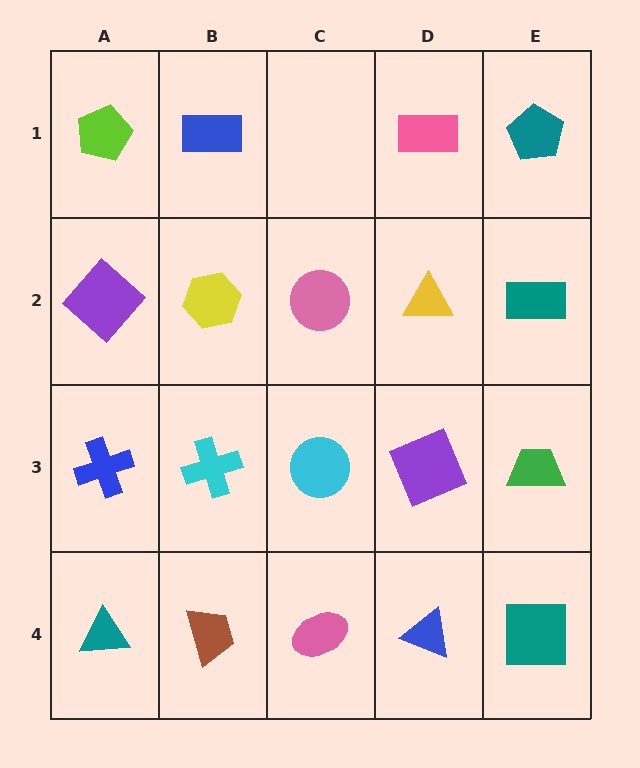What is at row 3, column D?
A purple square.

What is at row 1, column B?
A blue rectangle.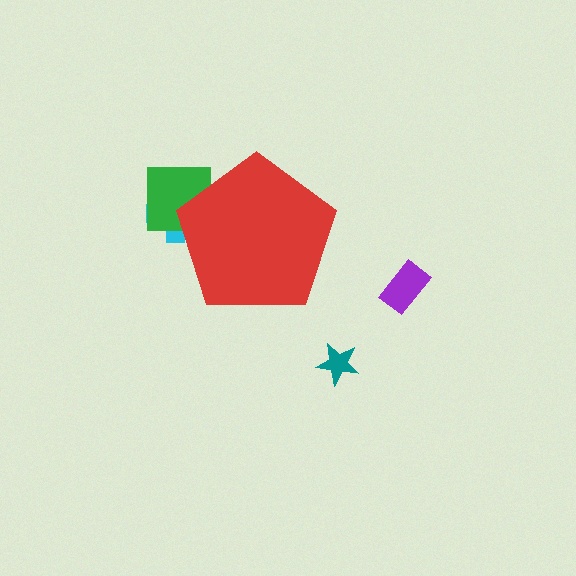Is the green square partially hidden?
Yes, the green square is partially hidden behind the red pentagon.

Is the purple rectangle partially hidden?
No, the purple rectangle is fully visible.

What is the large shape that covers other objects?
A red pentagon.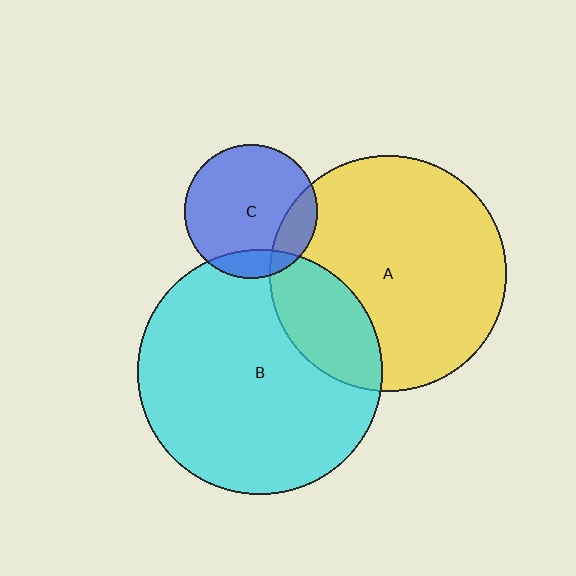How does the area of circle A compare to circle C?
Approximately 3.1 times.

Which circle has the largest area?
Circle B (cyan).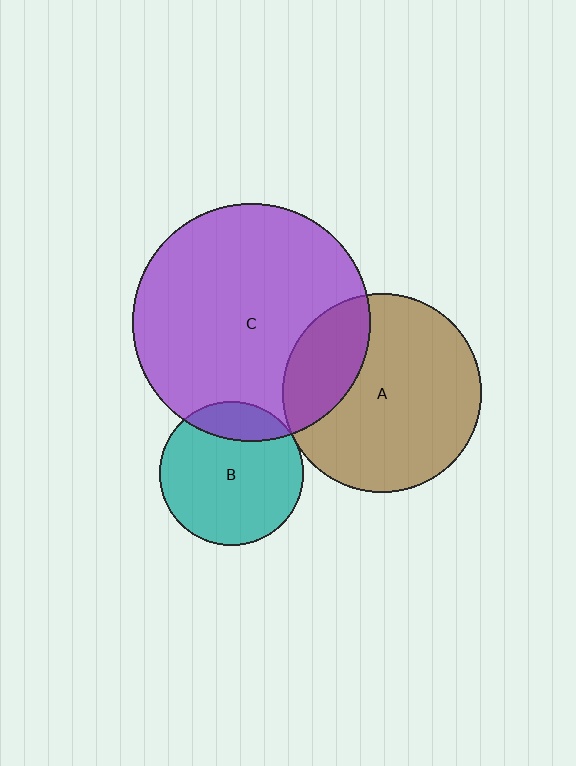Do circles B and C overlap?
Yes.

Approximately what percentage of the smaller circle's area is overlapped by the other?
Approximately 20%.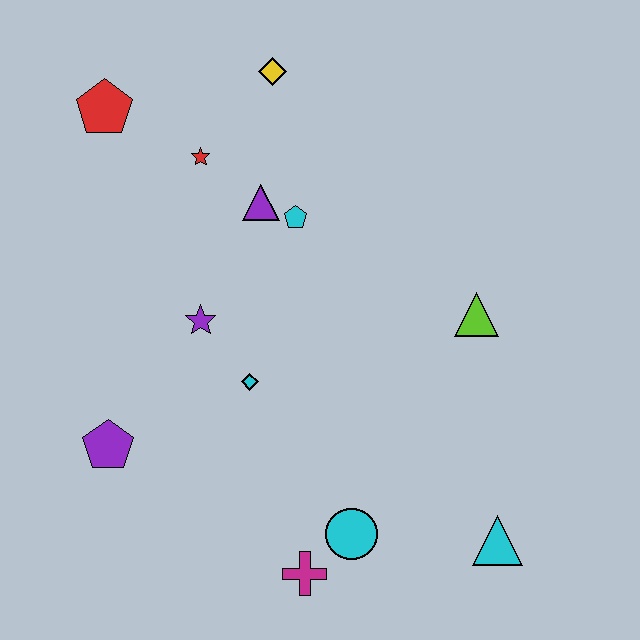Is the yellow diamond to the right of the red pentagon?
Yes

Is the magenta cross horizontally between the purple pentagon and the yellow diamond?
No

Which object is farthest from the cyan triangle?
The red pentagon is farthest from the cyan triangle.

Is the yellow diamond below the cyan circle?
No